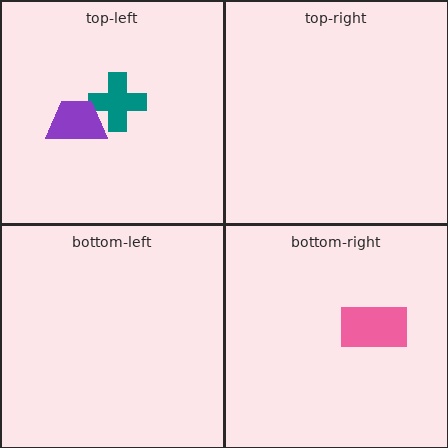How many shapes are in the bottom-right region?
1.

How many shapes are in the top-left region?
2.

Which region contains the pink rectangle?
The bottom-right region.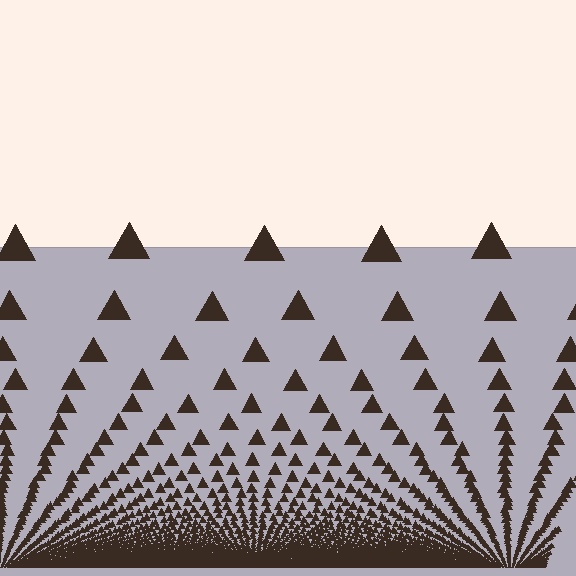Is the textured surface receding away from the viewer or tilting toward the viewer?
The surface appears to tilt toward the viewer. Texture elements get larger and sparser toward the top.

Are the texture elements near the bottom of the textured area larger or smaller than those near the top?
Smaller. The gradient is inverted — elements near the bottom are smaller and denser.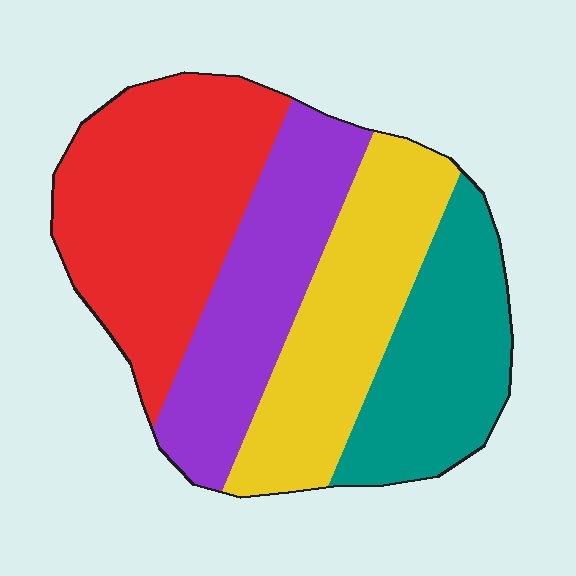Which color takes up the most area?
Red, at roughly 30%.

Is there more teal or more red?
Red.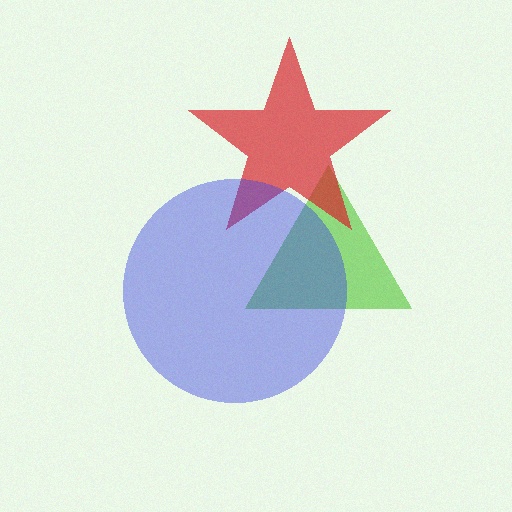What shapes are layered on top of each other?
The layered shapes are: a lime triangle, a red star, a blue circle.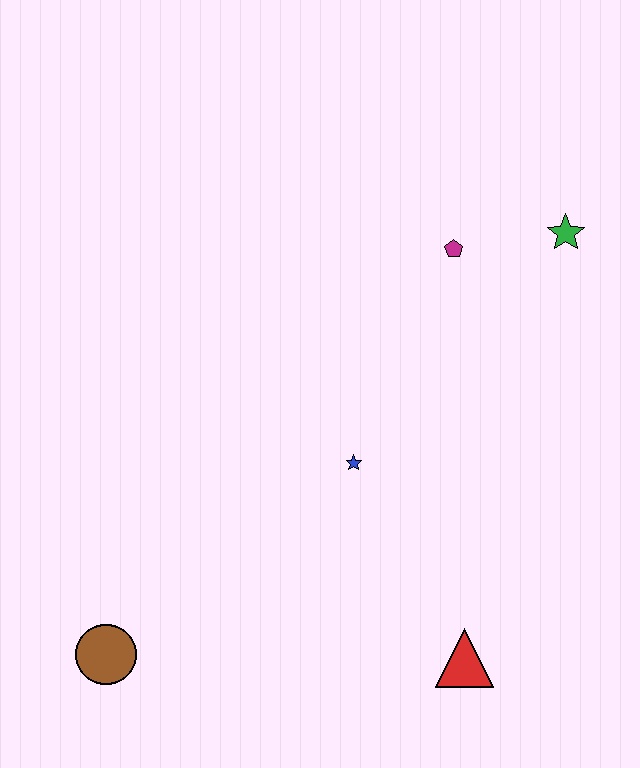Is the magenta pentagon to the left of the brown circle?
No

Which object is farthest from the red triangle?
The green star is farthest from the red triangle.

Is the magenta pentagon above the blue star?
Yes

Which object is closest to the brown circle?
The blue star is closest to the brown circle.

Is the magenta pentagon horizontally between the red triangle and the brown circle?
Yes